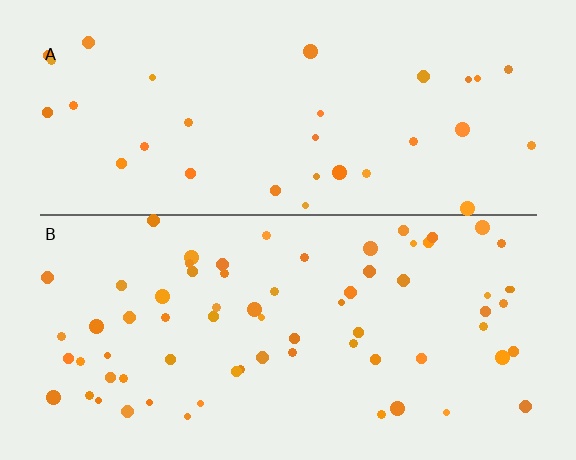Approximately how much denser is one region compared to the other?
Approximately 2.1× — region B over region A.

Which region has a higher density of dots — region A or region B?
B (the bottom).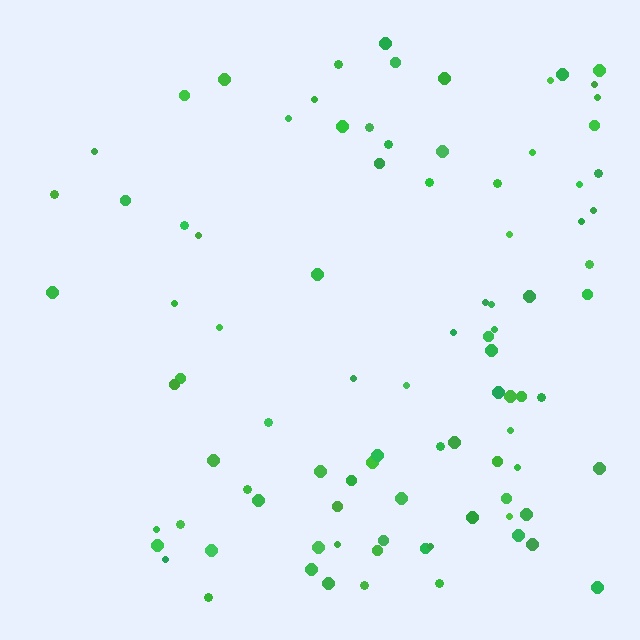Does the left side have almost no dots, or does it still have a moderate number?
Still a moderate number, just noticeably fewer than the right.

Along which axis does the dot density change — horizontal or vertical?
Horizontal.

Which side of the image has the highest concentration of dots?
The right.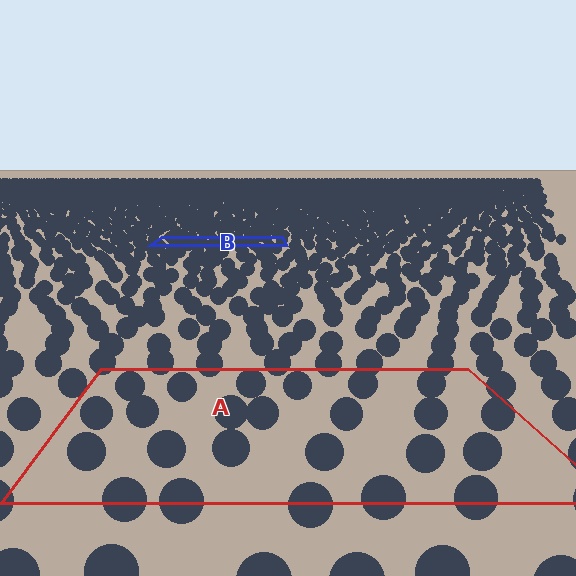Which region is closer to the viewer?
Region A is closer. The texture elements there are larger and more spread out.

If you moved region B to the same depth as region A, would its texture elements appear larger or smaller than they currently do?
They would appear larger. At a closer depth, the same texture elements are projected at a bigger on-screen size.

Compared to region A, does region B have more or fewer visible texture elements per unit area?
Region B has more texture elements per unit area — they are packed more densely because it is farther away.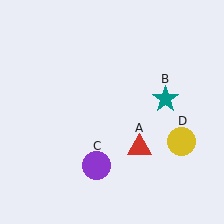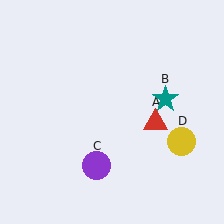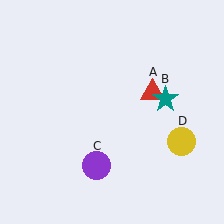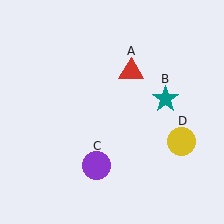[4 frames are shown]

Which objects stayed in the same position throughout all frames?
Teal star (object B) and purple circle (object C) and yellow circle (object D) remained stationary.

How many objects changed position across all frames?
1 object changed position: red triangle (object A).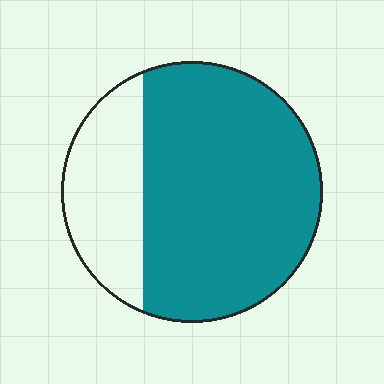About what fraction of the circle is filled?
About three quarters (3/4).